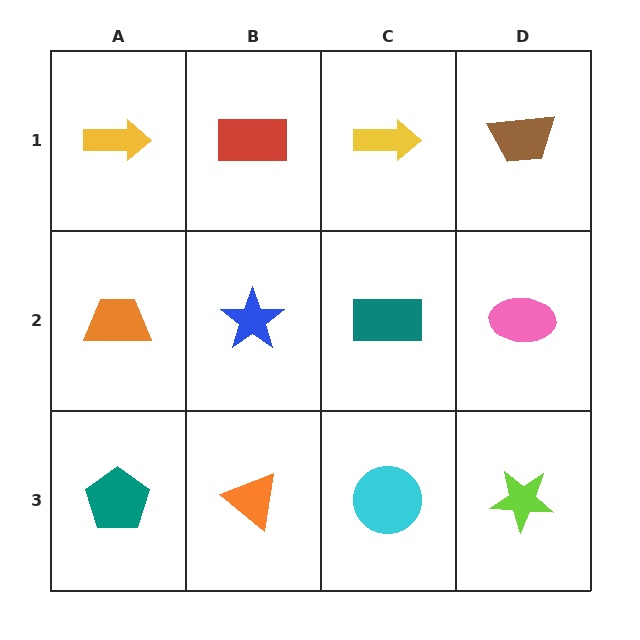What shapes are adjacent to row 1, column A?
An orange trapezoid (row 2, column A), a red rectangle (row 1, column B).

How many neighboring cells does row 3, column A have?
2.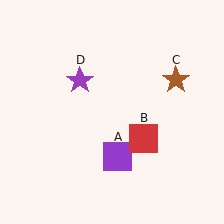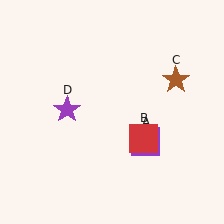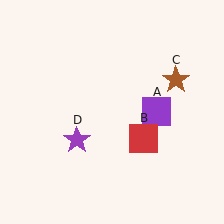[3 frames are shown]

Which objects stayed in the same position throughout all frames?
Red square (object B) and brown star (object C) remained stationary.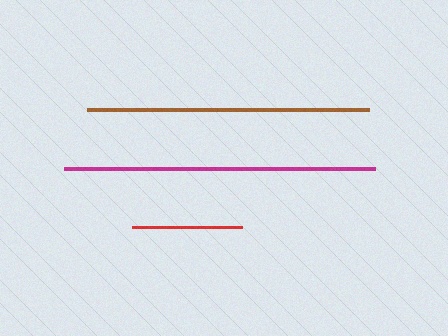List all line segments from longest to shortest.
From longest to shortest: magenta, brown, red.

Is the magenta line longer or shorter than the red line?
The magenta line is longer than the red line.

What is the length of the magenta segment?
The magenta segment is approximately 311 pixels long.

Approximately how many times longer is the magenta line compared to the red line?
The magenta line is approximately 2.8 times the length of the red line.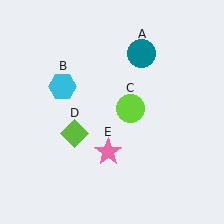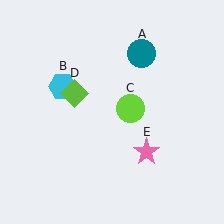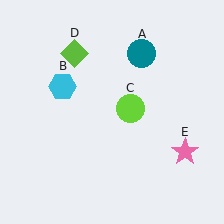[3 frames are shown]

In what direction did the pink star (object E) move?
The pink star (object E) moved right.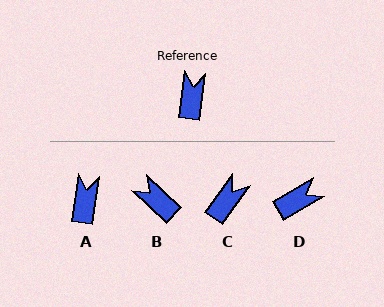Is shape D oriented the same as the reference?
No, it is off by about 52 degrees.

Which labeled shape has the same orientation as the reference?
A.